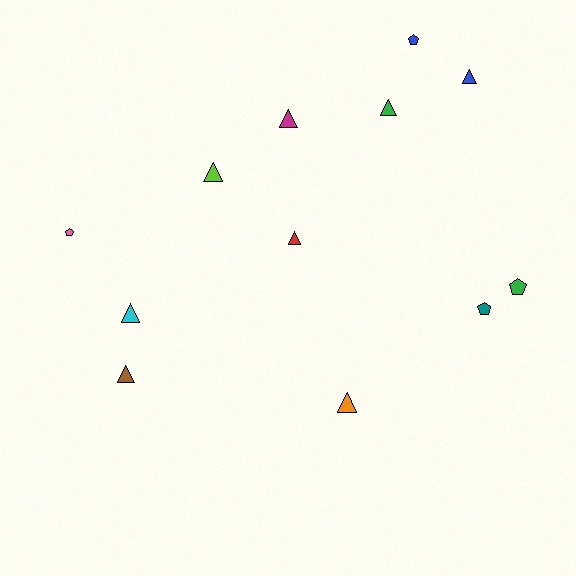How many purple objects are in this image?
There are no purple objects.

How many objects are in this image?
There are 12 objects.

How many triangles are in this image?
There are 8 triangles.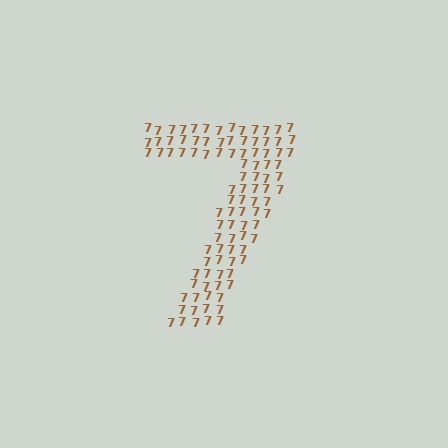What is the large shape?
The large shape is the digit 7.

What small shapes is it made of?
It is made of small digit 7's.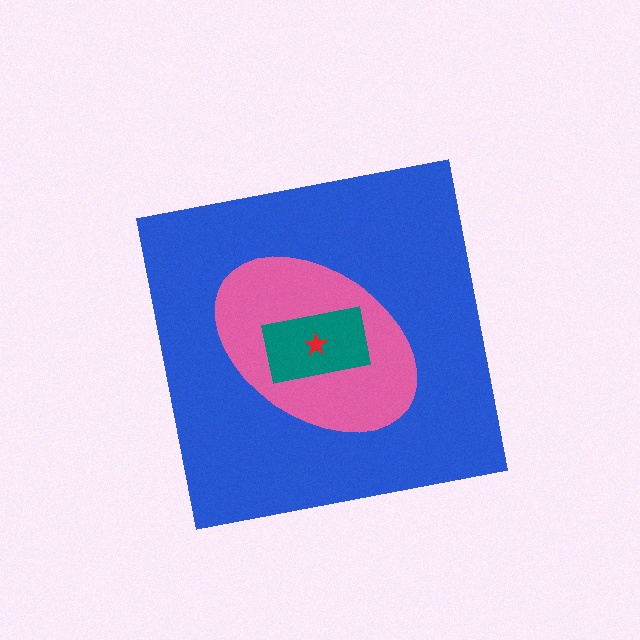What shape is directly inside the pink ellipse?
The teal rectangle.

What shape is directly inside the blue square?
The pink ellipse.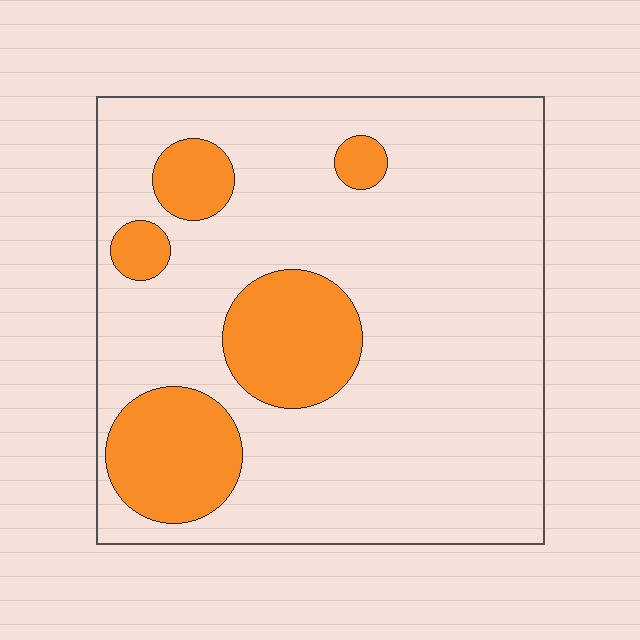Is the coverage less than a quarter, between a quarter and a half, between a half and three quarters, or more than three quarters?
Less than a quarter.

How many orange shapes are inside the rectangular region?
5.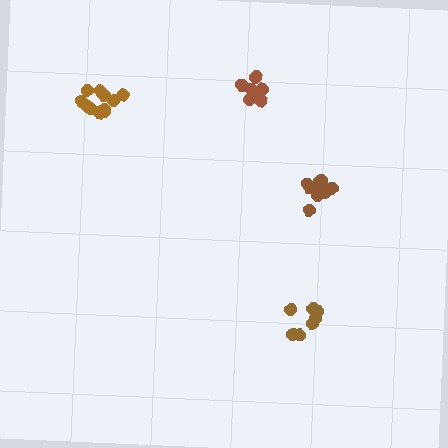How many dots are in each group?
Group 1: 11 dots, Group 2: 7 dots, Group 3: 11 dots, Group 4: 7 dots (36 total).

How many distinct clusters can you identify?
There are 4 distinct clusters.